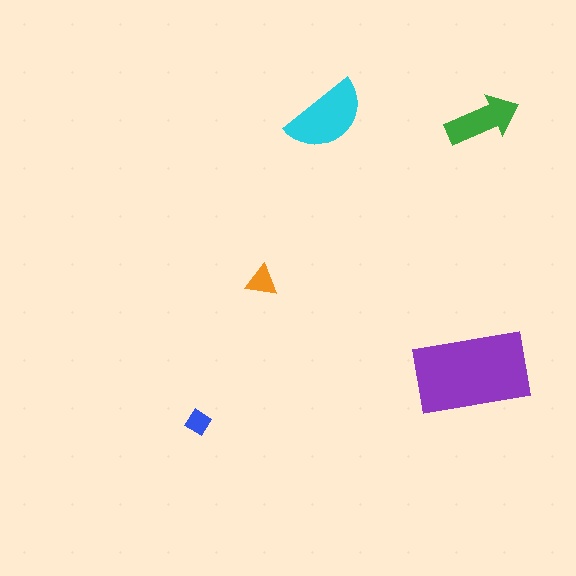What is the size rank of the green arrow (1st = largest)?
3rd.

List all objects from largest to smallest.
The purple rectangle, the cyan semicircle, the green arrow, the orange triangle, the blue diamond.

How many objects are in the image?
There are 5 objects in the image.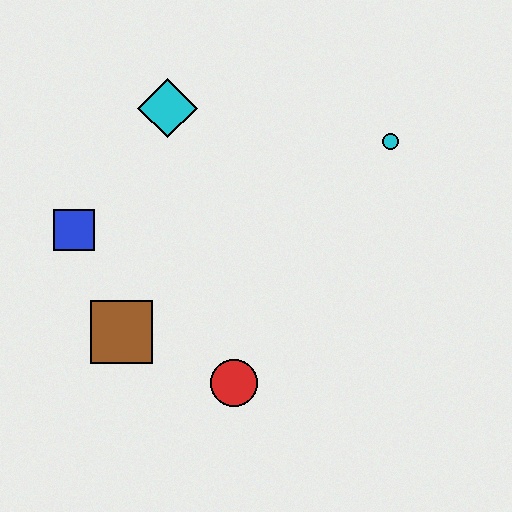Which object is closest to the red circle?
The brown square is closest to the red circle.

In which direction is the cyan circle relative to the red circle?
The cyan circle is above the red circle.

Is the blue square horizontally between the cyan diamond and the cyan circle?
No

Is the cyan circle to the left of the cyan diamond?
No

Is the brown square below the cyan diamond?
Yes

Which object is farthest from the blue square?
The cyan circle is farthest from the blue square.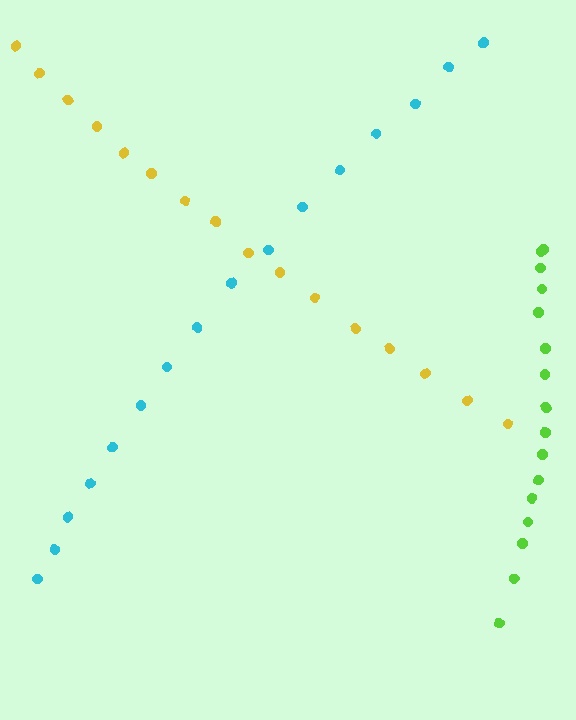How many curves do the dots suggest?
There are 3 distinct paths.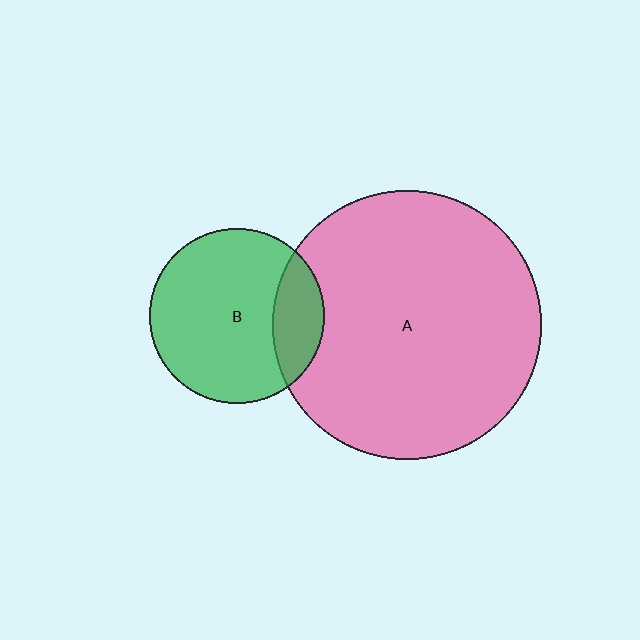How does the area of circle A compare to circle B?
Approximately 2.4 times.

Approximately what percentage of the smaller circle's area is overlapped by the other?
Approximately 20%.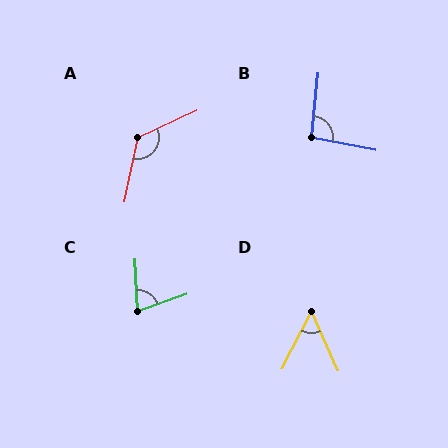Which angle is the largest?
A, at approximately 126 degrees.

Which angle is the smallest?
D, at approximately 50 degrees.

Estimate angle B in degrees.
Approximately 95 degrees.